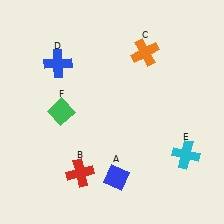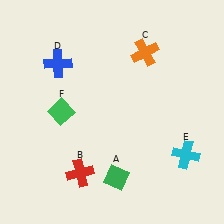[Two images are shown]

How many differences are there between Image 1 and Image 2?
There is 1 difference between the two images.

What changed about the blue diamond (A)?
In Image 1, A is blue. In Image 2, it changed to green.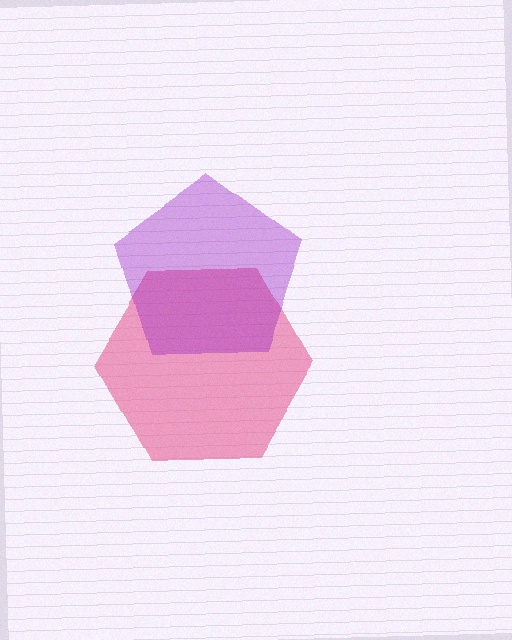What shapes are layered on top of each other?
The layered shapes are: a pink hexagon, a purple pentagon.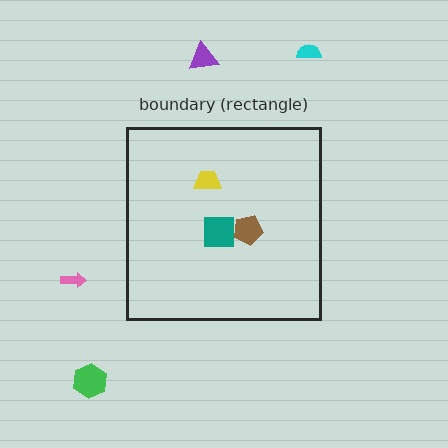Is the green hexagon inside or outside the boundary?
Outside.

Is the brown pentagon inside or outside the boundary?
Inside.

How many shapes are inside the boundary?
3 inside, 4 outside.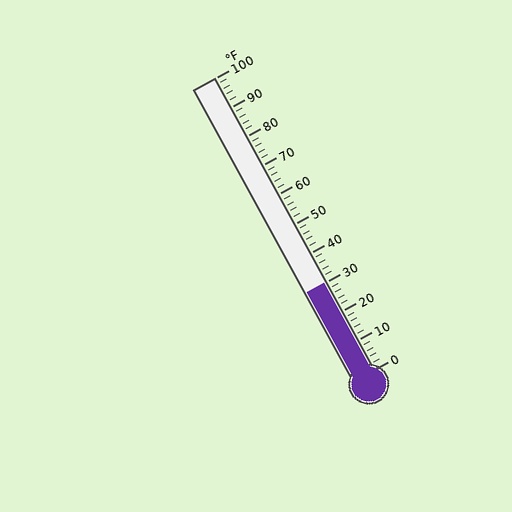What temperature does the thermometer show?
The thermometer shows approximately 30°F.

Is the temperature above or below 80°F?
The temperature is below 80°F.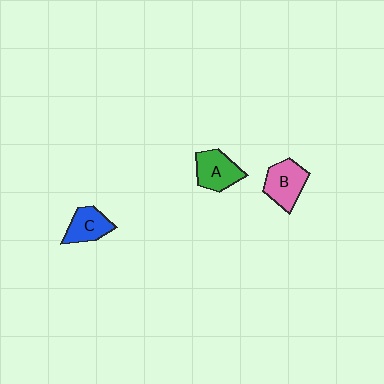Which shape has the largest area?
Shape B (pink).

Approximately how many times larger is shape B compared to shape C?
Approximately 1.2 times.